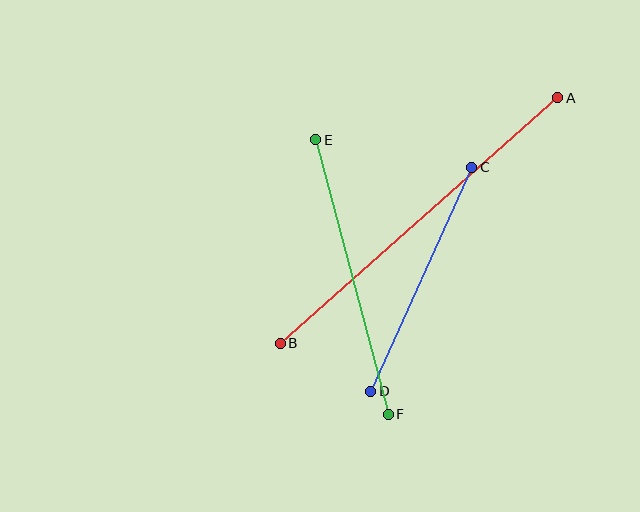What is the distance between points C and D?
The distance is approximately 245 pixels.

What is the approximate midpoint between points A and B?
The midpoint is at approximately (419, 221) pixels.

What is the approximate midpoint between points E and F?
The midpoint is at approximately (352, 277) pixels.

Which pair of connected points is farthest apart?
Points A and B are farthest apart.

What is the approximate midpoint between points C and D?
The midpoint is at approximately (421, 279) pixels.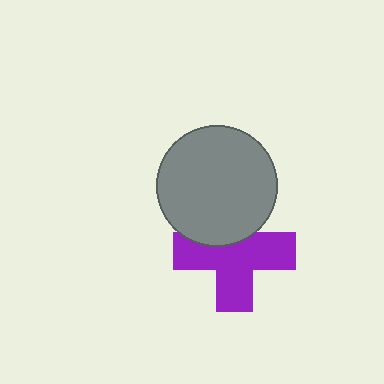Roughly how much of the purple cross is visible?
Most of it is visible (roughly 69%).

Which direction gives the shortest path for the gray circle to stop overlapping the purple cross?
Moving up gives the shortest separation.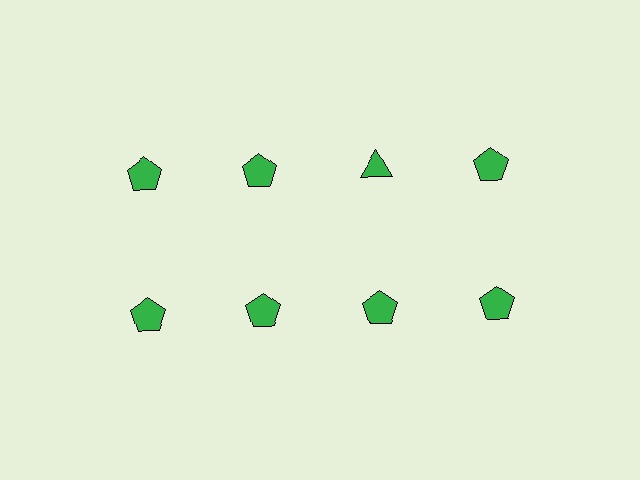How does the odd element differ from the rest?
It has a different shape: triangle instead of pentagon.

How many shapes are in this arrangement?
There are 8 shapes arranged in a grid pattern.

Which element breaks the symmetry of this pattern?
The green triangle in the top row, center column breaks the symmetry. All other shapes are green pentagons.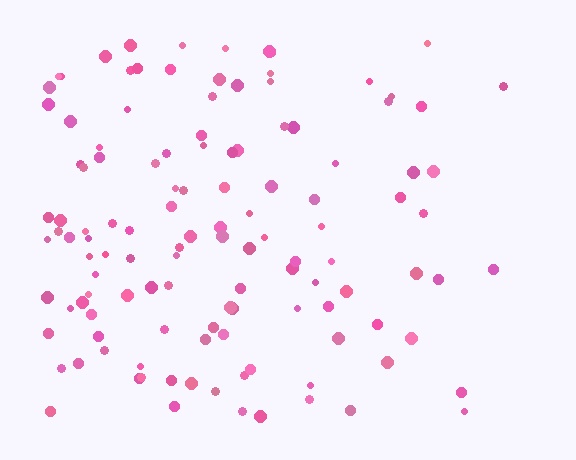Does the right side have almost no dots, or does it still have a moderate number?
Still a moderate number, just noticeably fewer than the left.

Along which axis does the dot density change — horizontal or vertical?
Horizontal.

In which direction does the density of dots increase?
From right to left, with the left side densest.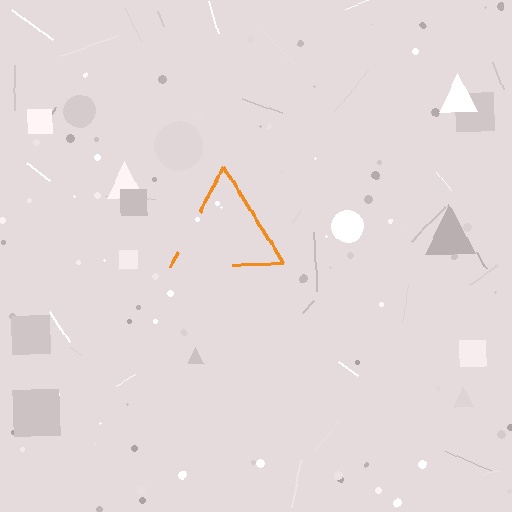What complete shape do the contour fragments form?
The contour fragments form a triangle.